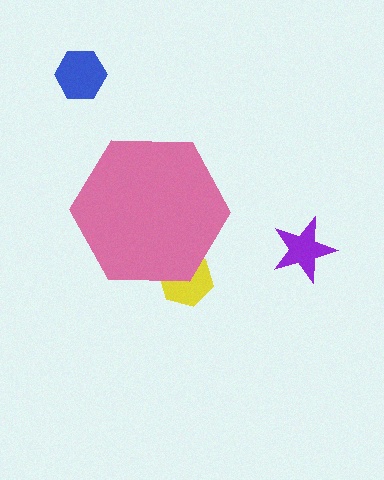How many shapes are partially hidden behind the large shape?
1 shape is partially hidden.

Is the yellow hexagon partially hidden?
Yes, the yellow hexagon is partially hidden behind the pink hexagon.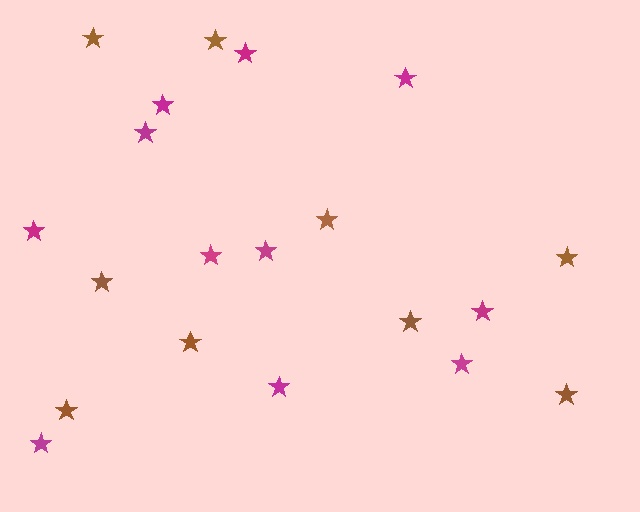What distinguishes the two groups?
There are 2 groups: one group of brown stars (9) and one group of magenta stars (11).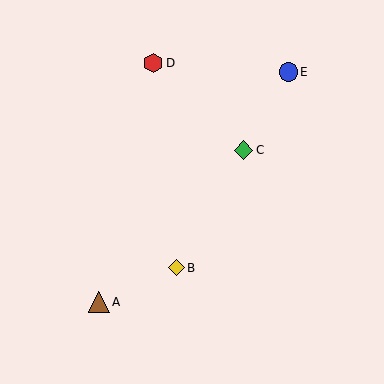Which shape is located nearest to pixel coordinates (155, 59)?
The red hexagon (labeled D) at (153, 63) is nearest to that location.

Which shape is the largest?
The brown triangle (labeled A) is the largest.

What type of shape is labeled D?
Shape D is a red hexagon.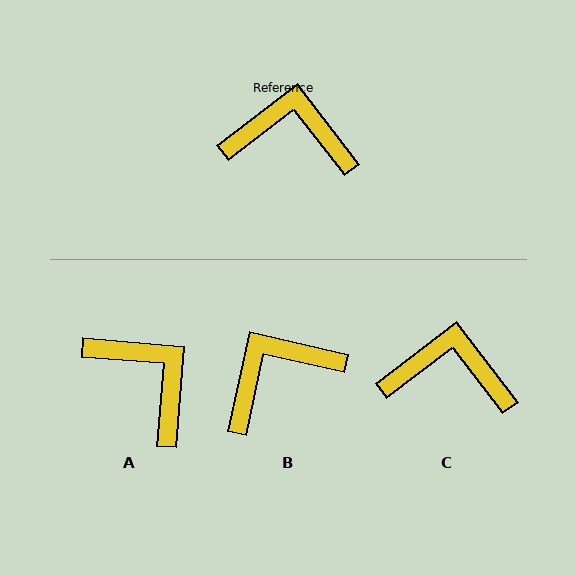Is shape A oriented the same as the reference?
No, it is off by about 42 degrees.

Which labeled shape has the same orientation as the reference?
C.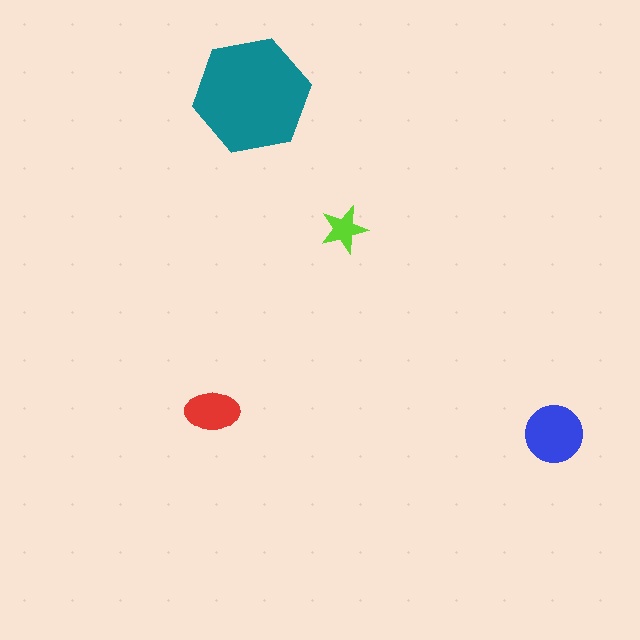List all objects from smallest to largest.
The lime star, the red ellipse, the blue circle, the teal hexagon.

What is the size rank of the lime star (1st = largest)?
4th.